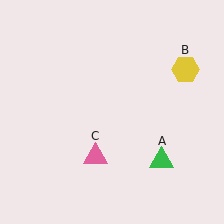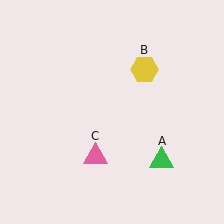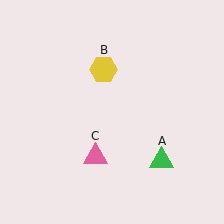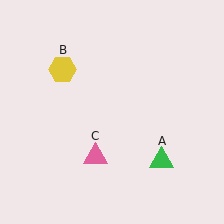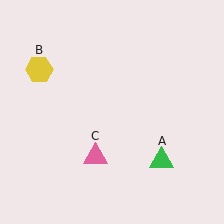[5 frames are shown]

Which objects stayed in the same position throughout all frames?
Green triangle (object A) and pink triangle (object C) remained stationary.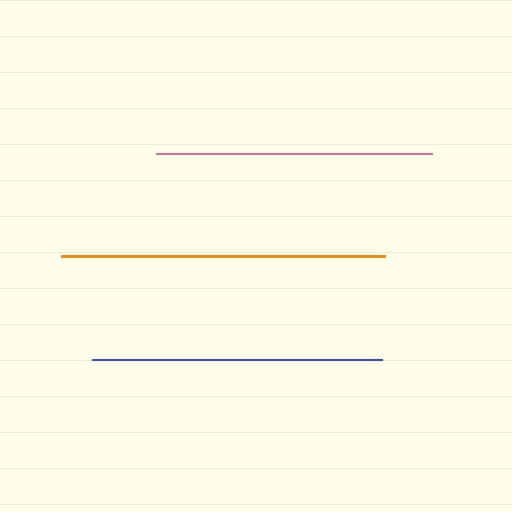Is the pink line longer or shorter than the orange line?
The orange line is longer than the pink line.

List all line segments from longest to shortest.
From longest to shortest: orange, blue, pink.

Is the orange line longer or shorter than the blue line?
The orange line is longer than the blue line.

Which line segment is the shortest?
The pink line is the shortest at approximately 276 pixels.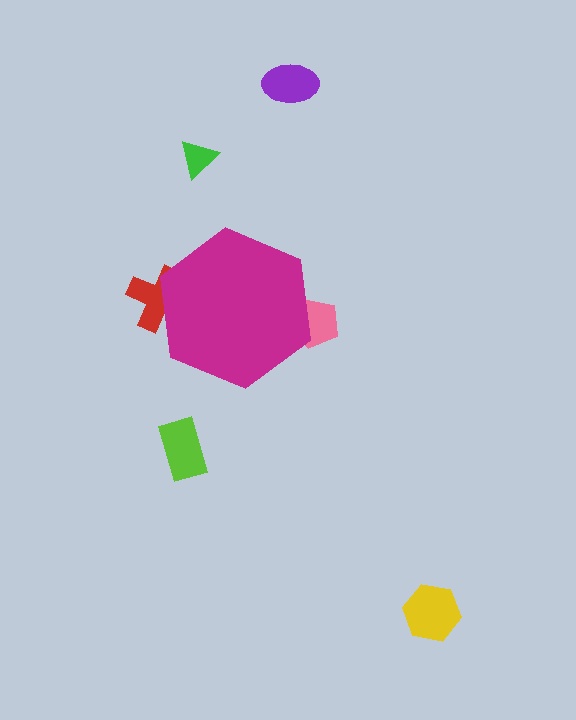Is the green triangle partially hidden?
No, the green triangle is fully visible.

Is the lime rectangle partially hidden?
No, the lime rectangle is fully visible.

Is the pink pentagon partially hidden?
Yes, the pink pentagon is partially hidden behind the magenta hexagon.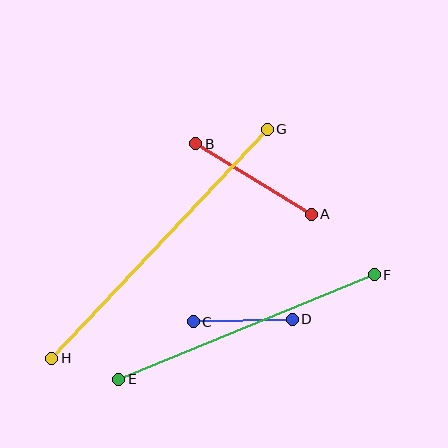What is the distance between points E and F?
The distance is approximately 276 pixels.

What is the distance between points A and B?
The distance is approximately 136 pixels.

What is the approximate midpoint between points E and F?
The midpoint is at approximately (246, 327) pixels.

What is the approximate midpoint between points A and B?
The midpoint is at approximately (253, 179) pixels.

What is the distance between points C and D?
The distance is approximately 99 pixels.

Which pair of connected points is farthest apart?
Points G and H are farthest apart.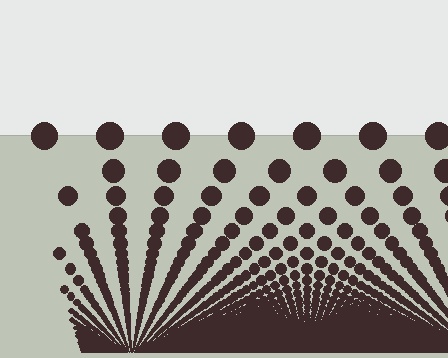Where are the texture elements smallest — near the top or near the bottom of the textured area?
Near the bottom.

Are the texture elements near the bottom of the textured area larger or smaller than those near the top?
Smaller. The gradient is inverted — elements near the bottom are smaller and denser.